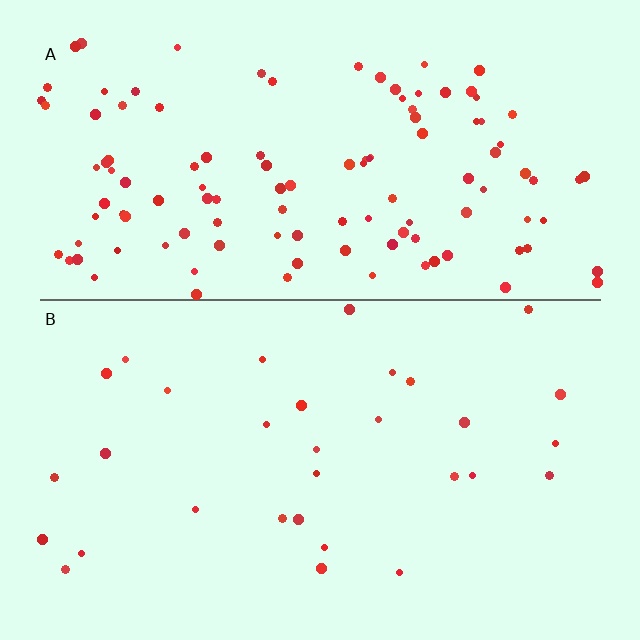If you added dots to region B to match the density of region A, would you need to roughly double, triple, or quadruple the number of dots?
Approximately quadruple.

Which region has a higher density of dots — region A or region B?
A (the top).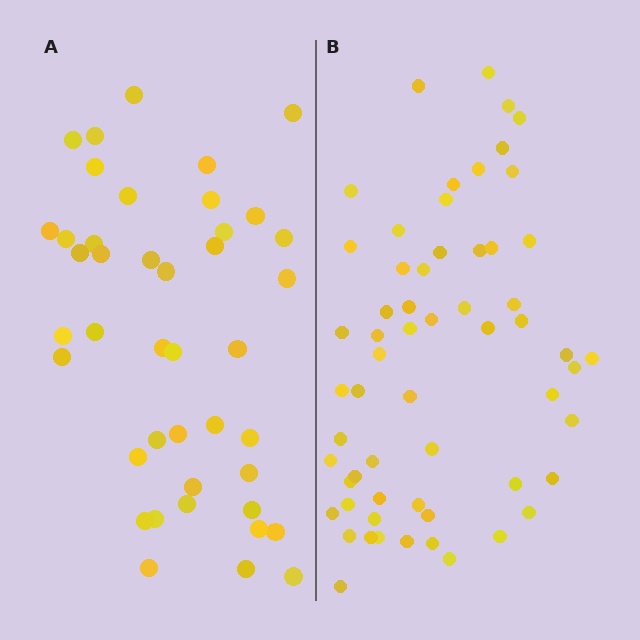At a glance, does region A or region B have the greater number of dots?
Region B (the right region) has more dots.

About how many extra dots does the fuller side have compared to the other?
Region B has approximately 20 more dots than region A.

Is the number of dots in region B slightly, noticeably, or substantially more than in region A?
Region B has noticeably more, but not dramatically so. The ratio is roughly 1.4 to 1.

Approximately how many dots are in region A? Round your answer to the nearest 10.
About 40 dots. (The exact count is 42, which rounds to 40.)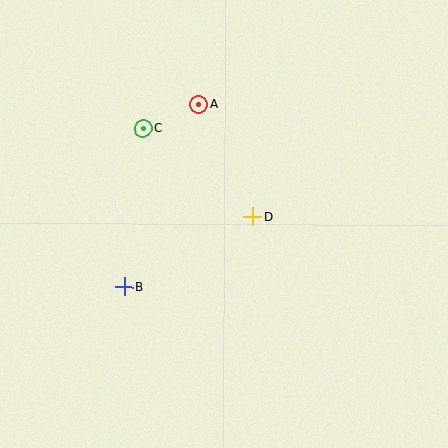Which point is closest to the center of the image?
Point D at (253, 217) is closest to the center.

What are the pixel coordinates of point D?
Point D is at (253, 217).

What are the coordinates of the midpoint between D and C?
The midpoint between D and C is at (198, 172).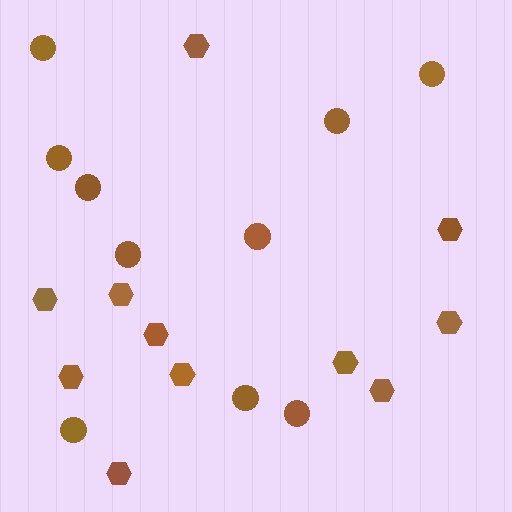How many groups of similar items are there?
There are 2 groups: one group of circles (10) and one group of hexagons (11).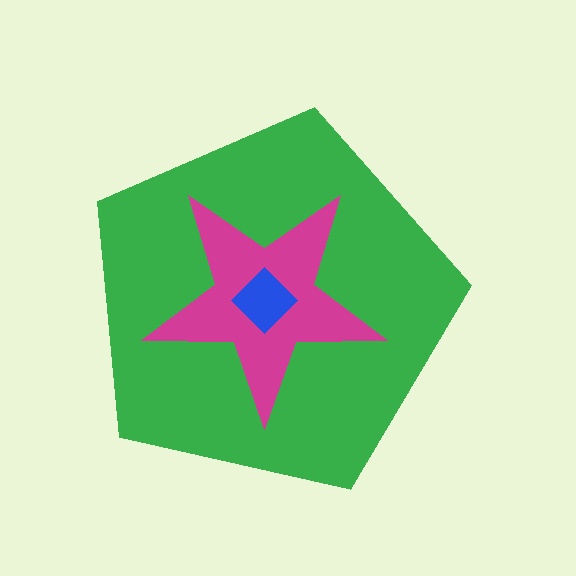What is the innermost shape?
The blue diamond.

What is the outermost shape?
The green pentagon.